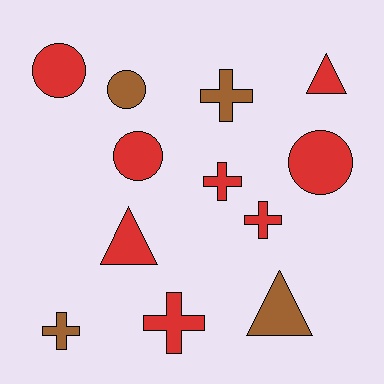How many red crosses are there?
There are 3 red crosses.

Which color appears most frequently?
Red, with 8 objects.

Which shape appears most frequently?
Cross, with 5 objects.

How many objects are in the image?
There are 12 objects.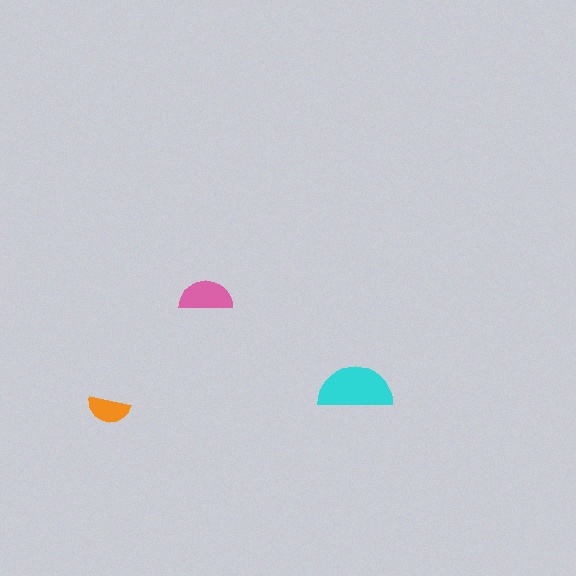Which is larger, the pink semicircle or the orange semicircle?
The pink one.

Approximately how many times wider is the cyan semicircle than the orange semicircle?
About 2 times wider.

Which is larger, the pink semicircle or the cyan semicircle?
The cyan one.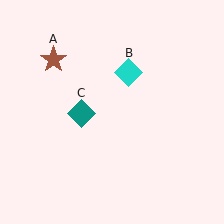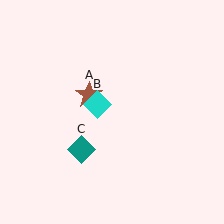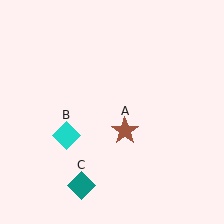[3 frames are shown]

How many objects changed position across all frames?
3 objects changed position: brown star (object A), cyan diamond (object B), teal diamond (object C).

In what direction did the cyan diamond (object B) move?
The cyan diamond (object B) moved down and to the left.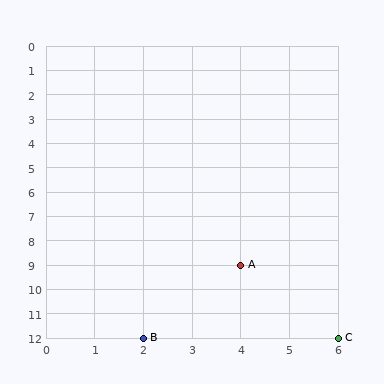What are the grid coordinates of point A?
Point A is at grid coordinates (4, 9).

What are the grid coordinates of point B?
Point B is at grid coordinates (2, 12).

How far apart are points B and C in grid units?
Points B and C are 4 columns apart.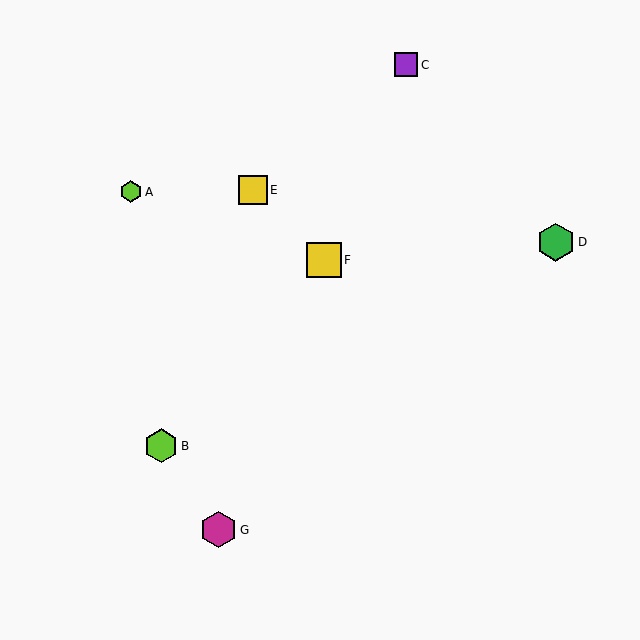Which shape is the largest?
The green hexagon (labeled D) is the largest.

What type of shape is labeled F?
Shape F is a yellow square.